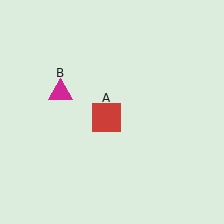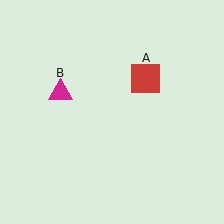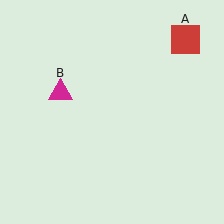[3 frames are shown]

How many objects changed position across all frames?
1 object changed position: red square (object A).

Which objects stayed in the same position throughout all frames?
Magenta triangle (object B) remained stationary.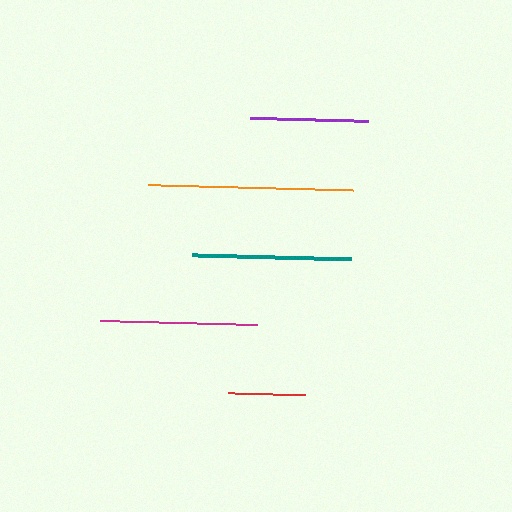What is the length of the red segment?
The red segment is approximately 78 pixels long.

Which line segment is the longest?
The orange line is the longest at approximately 205 pixels.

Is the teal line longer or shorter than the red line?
The teal line is longer than the red line.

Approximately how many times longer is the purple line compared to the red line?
The purple line is approximately 1.5 times the length of the red line.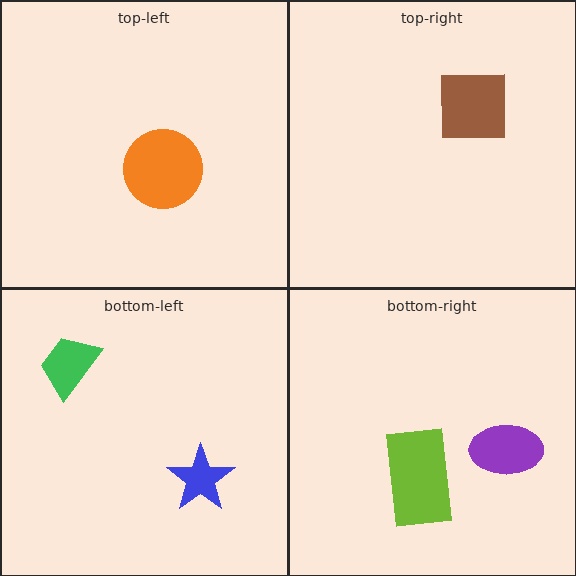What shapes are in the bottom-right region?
The lime rectangle, the purple ellipse.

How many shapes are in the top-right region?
1.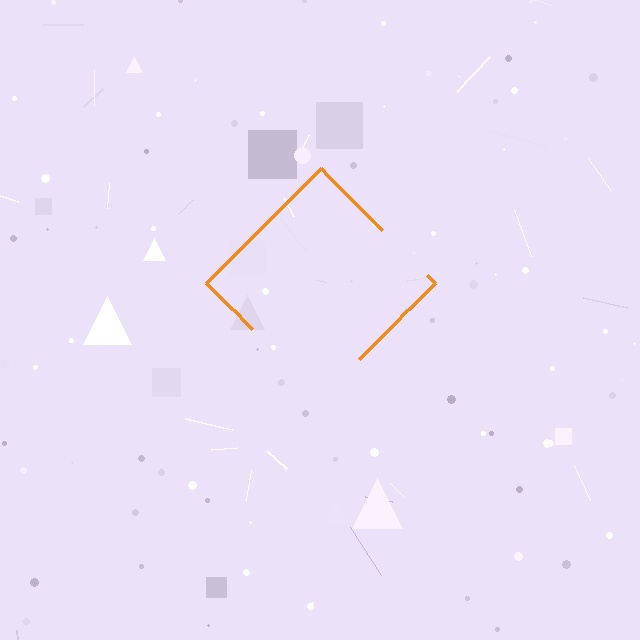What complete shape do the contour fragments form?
The contour fragments form a diamond.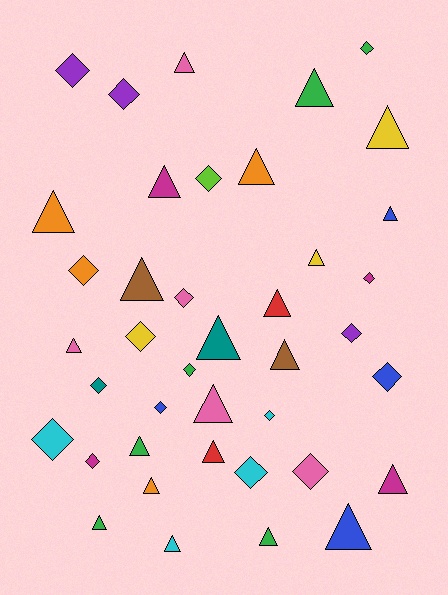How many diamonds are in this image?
There are 18 diamonds.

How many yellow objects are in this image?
There are 3 yellow objects.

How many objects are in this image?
There are 40 objects.